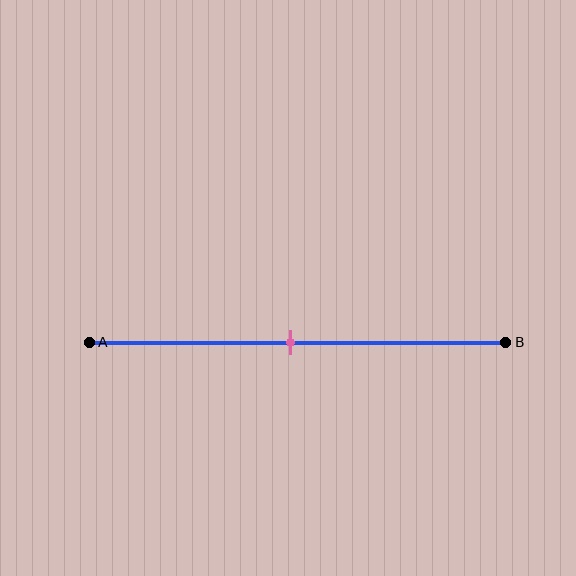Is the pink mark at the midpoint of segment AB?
Yes, the mark is approximately at the midpoint.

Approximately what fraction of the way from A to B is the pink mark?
The pink mark is approximately 50% of the way from A to B.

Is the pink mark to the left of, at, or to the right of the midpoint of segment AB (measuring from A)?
The pink mark is approximately at the midpoint of segment AB.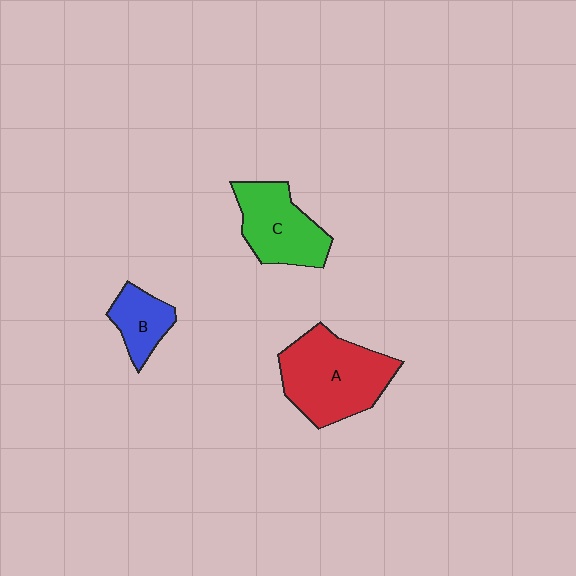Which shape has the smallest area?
Shape B (blue).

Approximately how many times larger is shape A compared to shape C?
Approximately 1.4 times.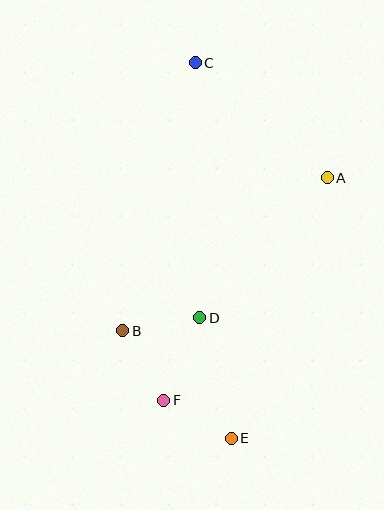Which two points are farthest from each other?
Points C and E are farthest from each other.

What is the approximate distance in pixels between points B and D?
The distance between B and D is approximately 78 pixels.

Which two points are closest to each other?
Points E and F are closest to each other.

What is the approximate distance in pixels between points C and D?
The distance between C and D is approximately 255 pixels.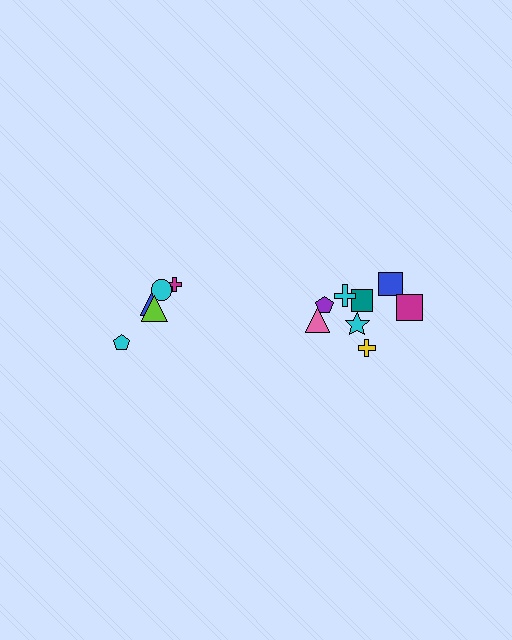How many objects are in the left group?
There are 5 objects.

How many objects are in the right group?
There are 8 objects.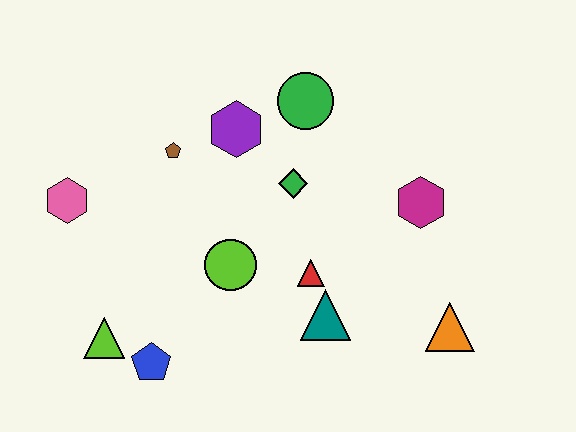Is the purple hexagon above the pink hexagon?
Yes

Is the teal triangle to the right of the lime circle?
Yes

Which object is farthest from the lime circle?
The orange triangle is farthest from the lime circle.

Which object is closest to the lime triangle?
The blue pentagon is closest to the lime triangle.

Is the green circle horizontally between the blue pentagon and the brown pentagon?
No